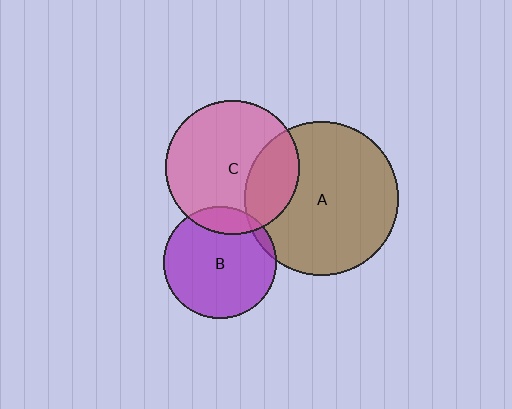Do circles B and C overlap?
Yes.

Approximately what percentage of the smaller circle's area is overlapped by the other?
Approximately 15%.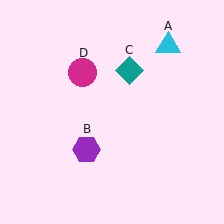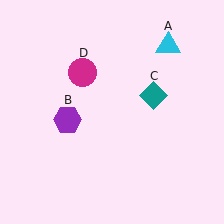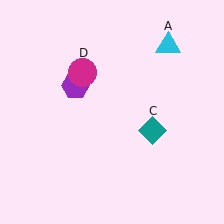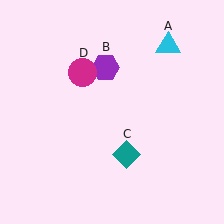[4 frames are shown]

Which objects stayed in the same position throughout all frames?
Cyan triangle (object A) and magenta circle (object D) remained stationary.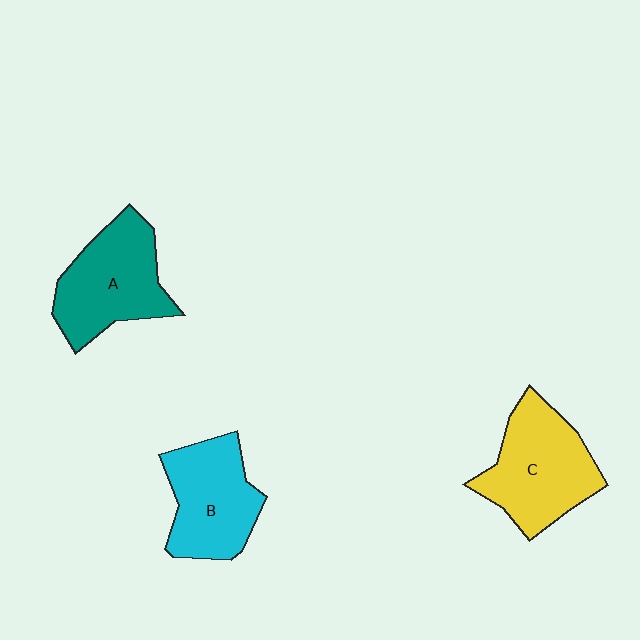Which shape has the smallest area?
Shape B (cyan).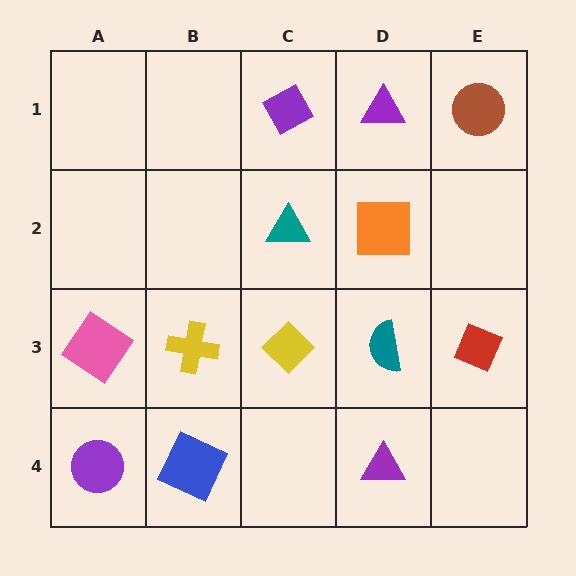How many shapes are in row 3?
5 shapes.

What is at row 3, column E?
A red diamond.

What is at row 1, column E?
A brown circle.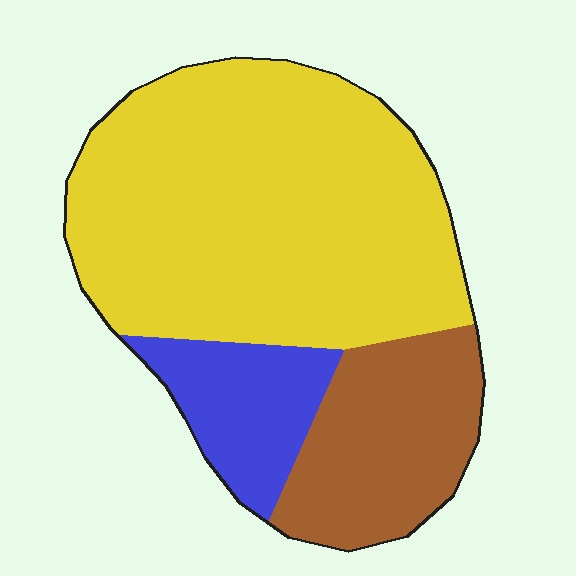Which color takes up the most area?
Yellow, at roughly 65%.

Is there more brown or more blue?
Brown.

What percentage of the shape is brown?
Brown takes up less than a quarter of the shape.